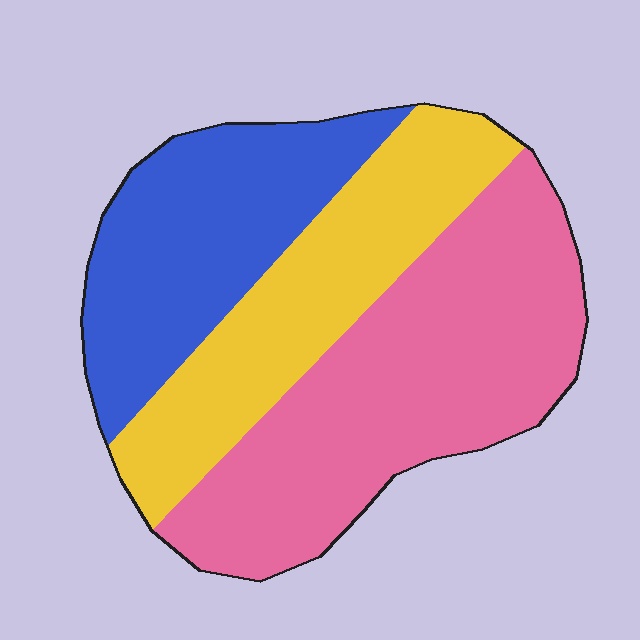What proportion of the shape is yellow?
Yellow covers roughly 30% of the shape.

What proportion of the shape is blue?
Blue takes up about one quarter (1/4) of the shape.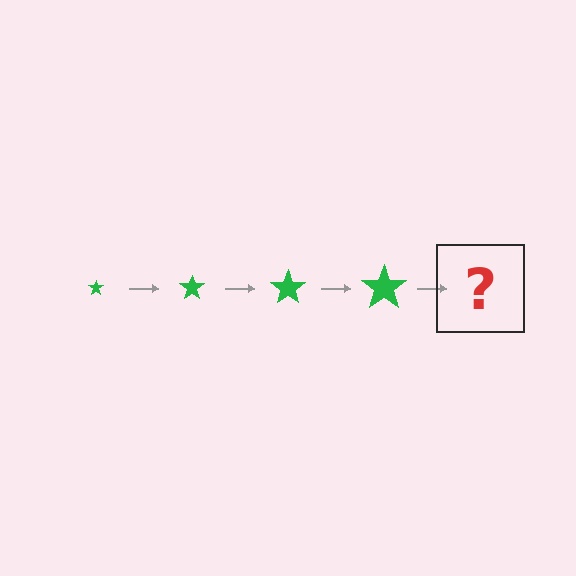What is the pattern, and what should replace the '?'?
The pattern is that the star gets progressively larger each step. The '?' should be a green star, larger than the previous one.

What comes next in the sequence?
The next element should be a green star, larger than the previous one.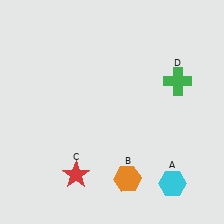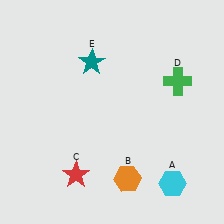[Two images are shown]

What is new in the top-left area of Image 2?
A teal star (E) was added in the top-left area of Image 2.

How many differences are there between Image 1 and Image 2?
There is 1 difference between the two images.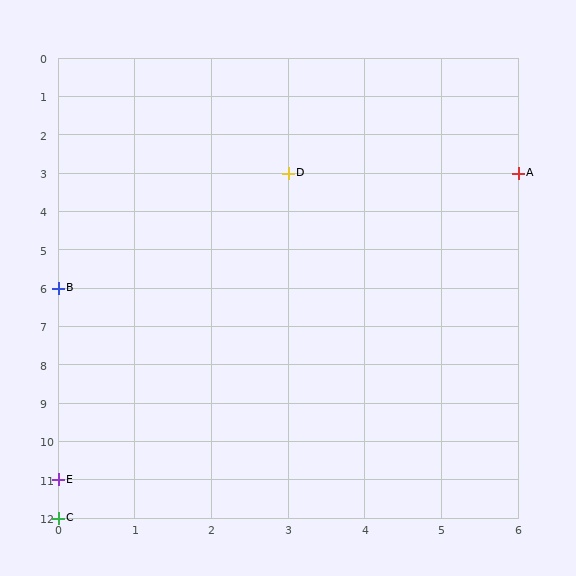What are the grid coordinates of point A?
Point A is at grid coordinates (6, 3).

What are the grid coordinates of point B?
Point B is at grid coordinates (0, 6).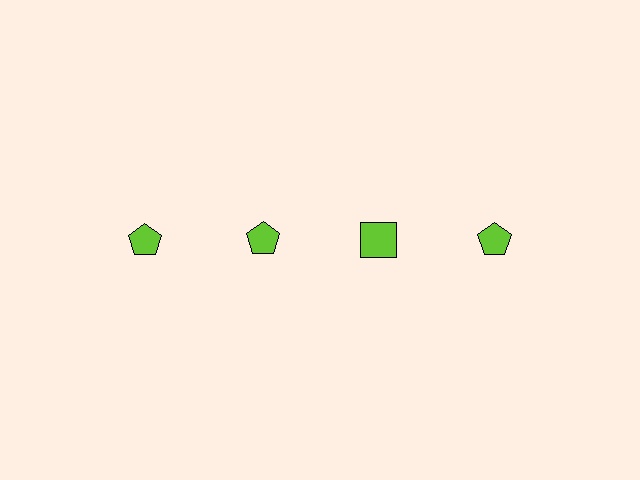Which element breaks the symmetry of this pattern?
The lime square in the top row, center column breaks the symmetry. All other shapes are lime pentagons.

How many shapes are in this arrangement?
There are 4 shapes arranged in a grid pattern.